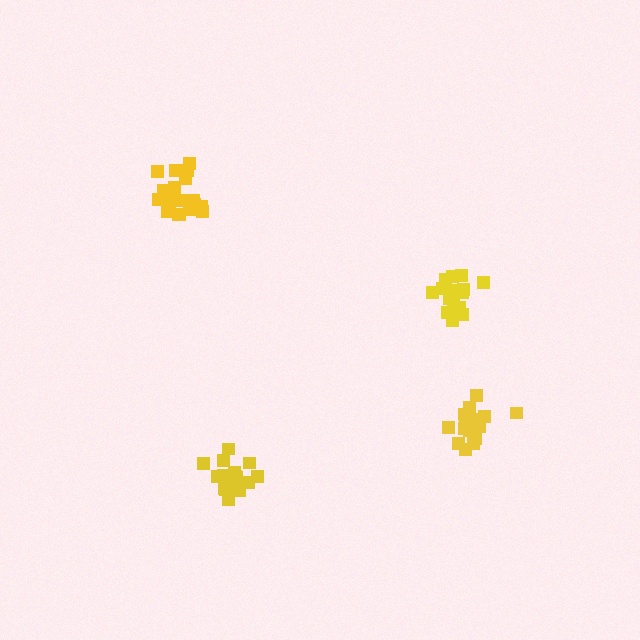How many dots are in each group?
Group 1: 18 dots, Group 2: 18 dots, Group 3: 20 dots, Group 4: 16 dots (72 total).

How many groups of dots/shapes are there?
There are 4 groups.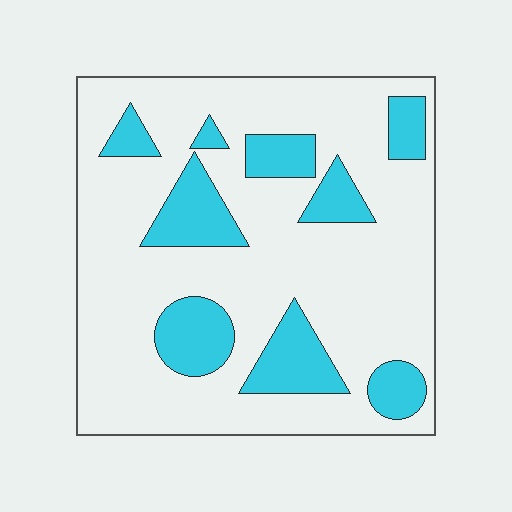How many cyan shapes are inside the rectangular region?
9.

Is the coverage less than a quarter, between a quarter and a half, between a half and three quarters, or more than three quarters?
Less than a quarter.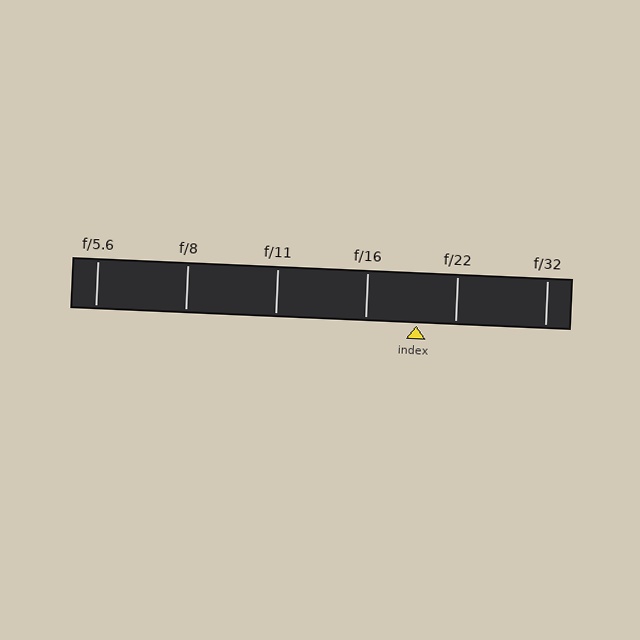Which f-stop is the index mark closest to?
The index mark is closest to f/22.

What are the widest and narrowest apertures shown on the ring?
The widest aperture shown is f/5.6 and the narrowest is f/32.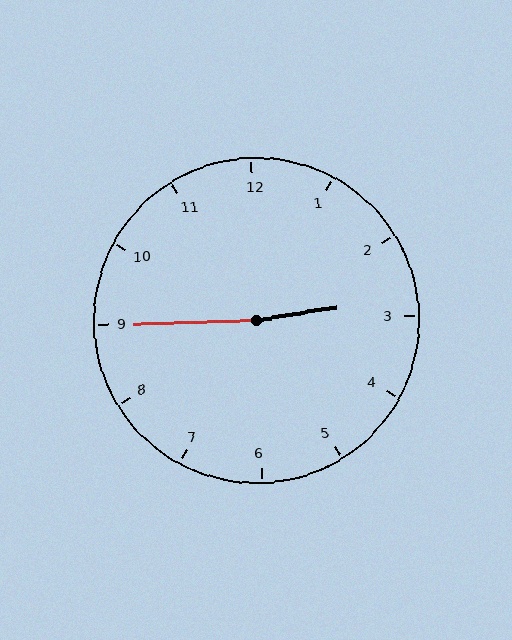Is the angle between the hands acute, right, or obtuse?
It is obtuse.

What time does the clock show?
2:45.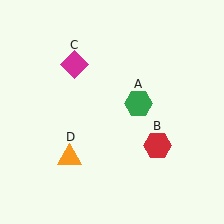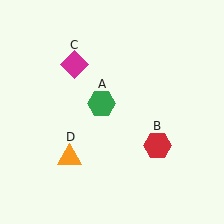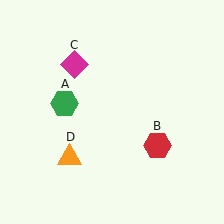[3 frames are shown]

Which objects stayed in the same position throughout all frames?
Red hexagon (object B) and magenta diamond (object C) and orange triangle (object D) remained stationary.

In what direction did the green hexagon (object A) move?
The green hexagon (object A) moved left.